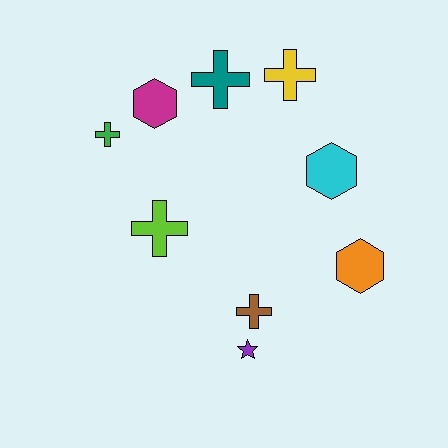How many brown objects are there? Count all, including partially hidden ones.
There is 1 brown object.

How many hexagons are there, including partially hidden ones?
There are 3 hexagons.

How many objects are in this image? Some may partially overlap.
There are 9 objects.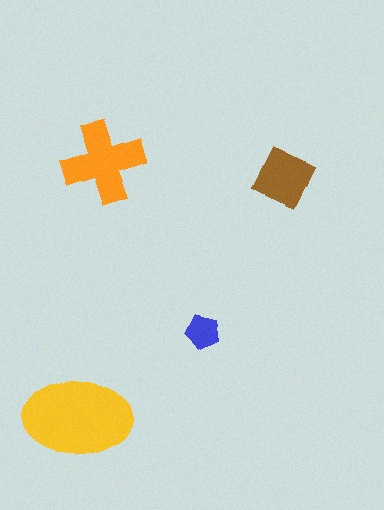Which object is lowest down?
The yellow ellipse is bottommost.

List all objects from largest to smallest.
The yellow ellipse, the orange cross, the brown diamond, the blue pentagon.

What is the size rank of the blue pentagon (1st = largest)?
4th.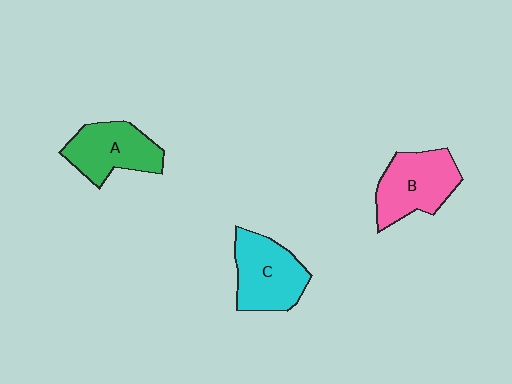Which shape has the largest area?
Shape B (pink).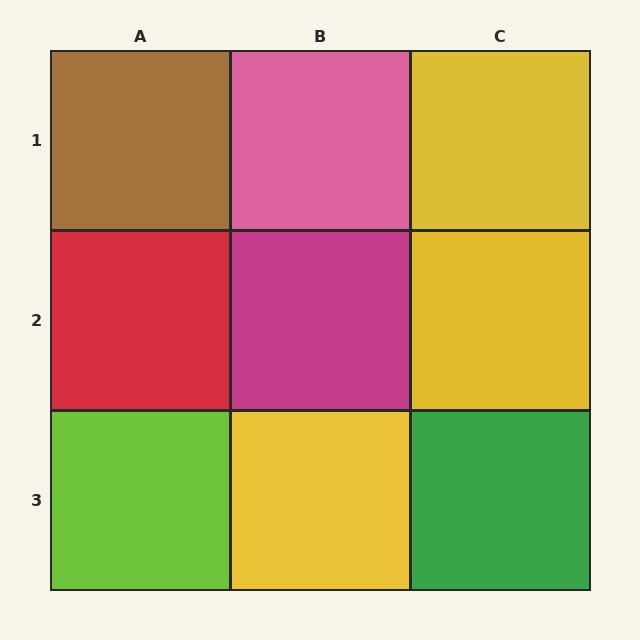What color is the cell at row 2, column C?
Yellow.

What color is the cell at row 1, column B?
Pink.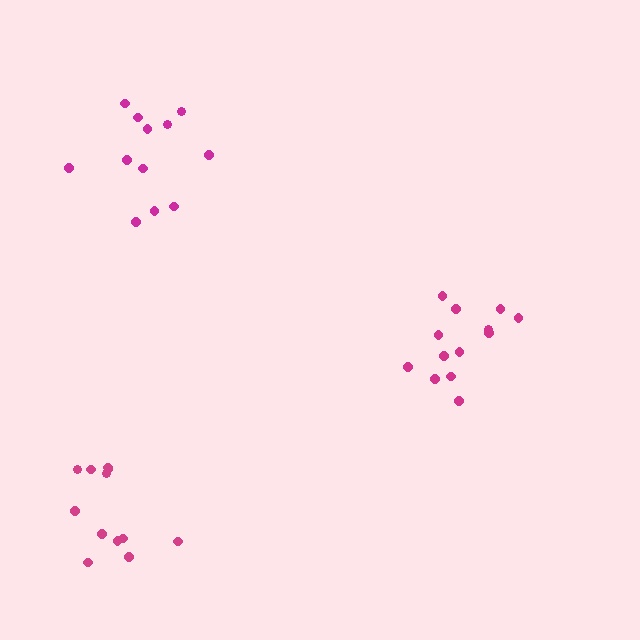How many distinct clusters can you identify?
There are 3 distinct clusters.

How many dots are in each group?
Group 1: 12 dots, Group 2: 12 dots, Group 3: 13 dots (37 total).